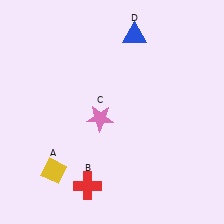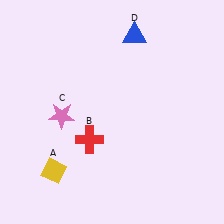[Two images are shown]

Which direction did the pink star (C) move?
The pink star (C) moved left.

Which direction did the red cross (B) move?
The red cross (B) moved up.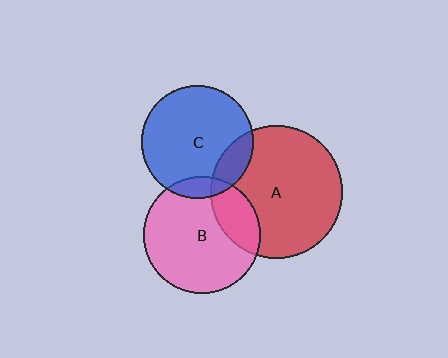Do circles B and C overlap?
Yes.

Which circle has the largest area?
Circle A (red).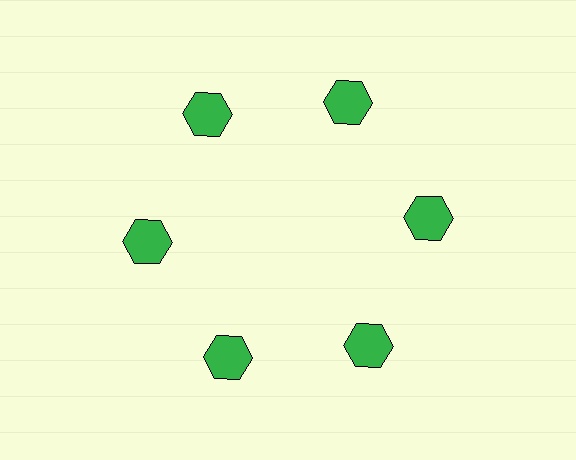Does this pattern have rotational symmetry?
Yes, this pattern has 6-fold rotational symmetry. It looks the same after rotating 60 degrees around the center.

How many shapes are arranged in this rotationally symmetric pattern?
There are 6 shapes, arranged in 6 groups of 1.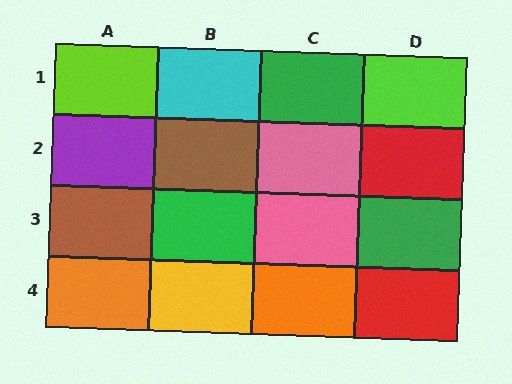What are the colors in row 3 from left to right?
Brown, green, pink, green.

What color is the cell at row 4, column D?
Red.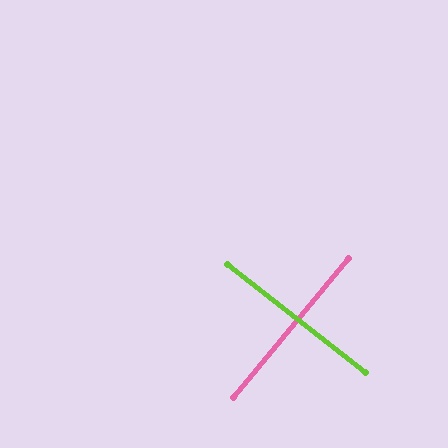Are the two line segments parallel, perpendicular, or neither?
Perpendicular — they meet at approximately 88°.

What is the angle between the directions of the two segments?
Approximately 88 degrees.